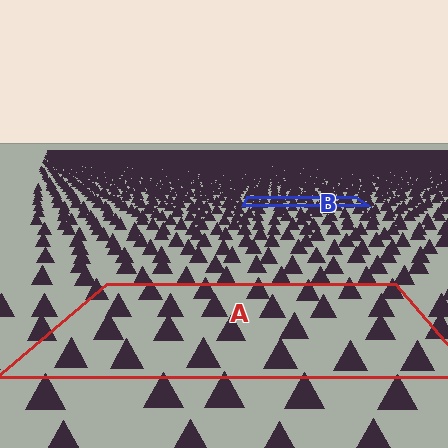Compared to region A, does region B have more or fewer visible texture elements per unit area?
Region B has more texture elements per unit area — they are packed more densely because it is farther away.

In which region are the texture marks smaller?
The texture marks are smaller in region B, because it is farther away.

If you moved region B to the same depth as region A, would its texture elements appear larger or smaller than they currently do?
They would appear larger. At a closer depth, the same texture elements are projected at a bigger on-screen size.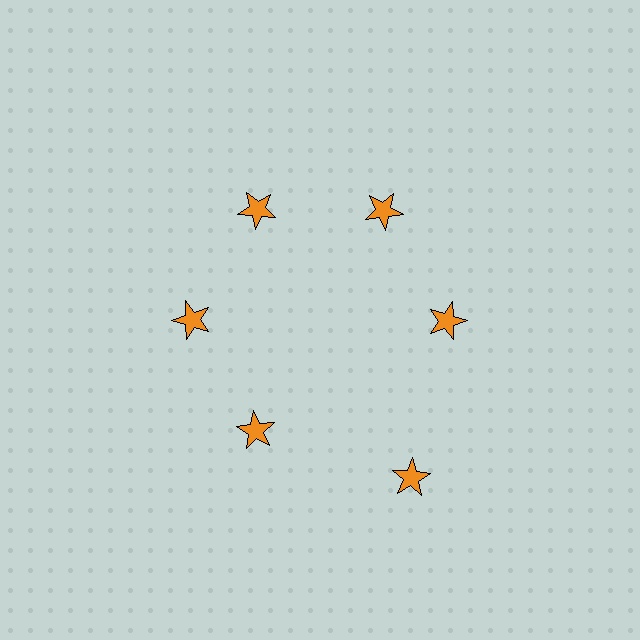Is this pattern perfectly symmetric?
No. The 6 orange stars are arranged in a ring, but one element near the 5 o'clock position is pushed outward from the center, breaking the 6-fold rotational symmetry.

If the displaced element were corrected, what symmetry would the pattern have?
It would have 6-fold rotational symmetry — the pattern would map onto itself every 60 degrees.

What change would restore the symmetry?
The symmetry would be restored by moving it inward, back onto the ring so that all 6 stars sit at equal angles and equal distance from the center.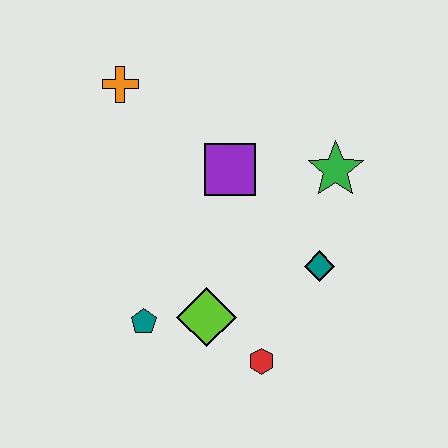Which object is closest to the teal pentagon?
The lime diamond is closest to the teal pentagon.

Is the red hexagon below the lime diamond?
Yes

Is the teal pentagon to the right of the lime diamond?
No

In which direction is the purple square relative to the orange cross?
The purple square is to the right of the orange cross.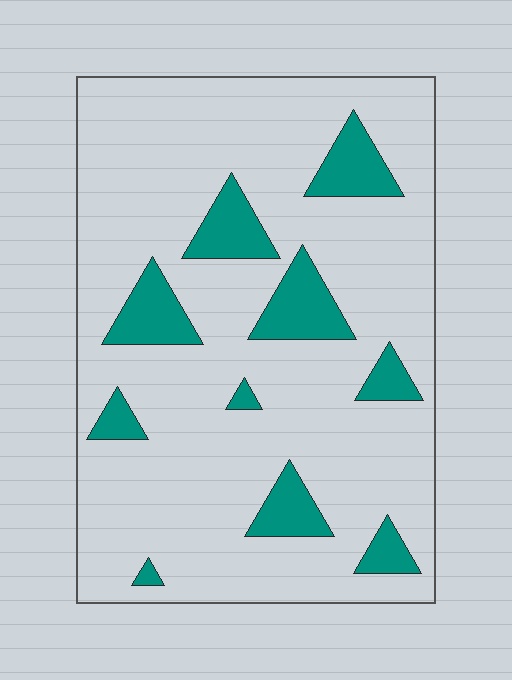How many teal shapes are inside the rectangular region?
10.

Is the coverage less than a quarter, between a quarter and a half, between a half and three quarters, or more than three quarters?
Less than a quarter.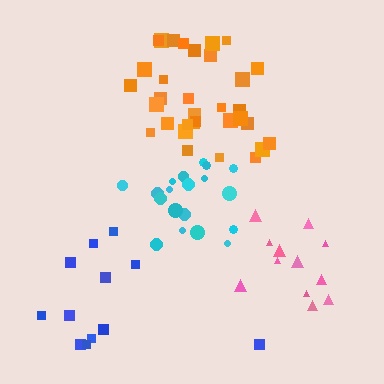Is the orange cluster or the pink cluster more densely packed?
Orange.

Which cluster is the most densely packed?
Orange.